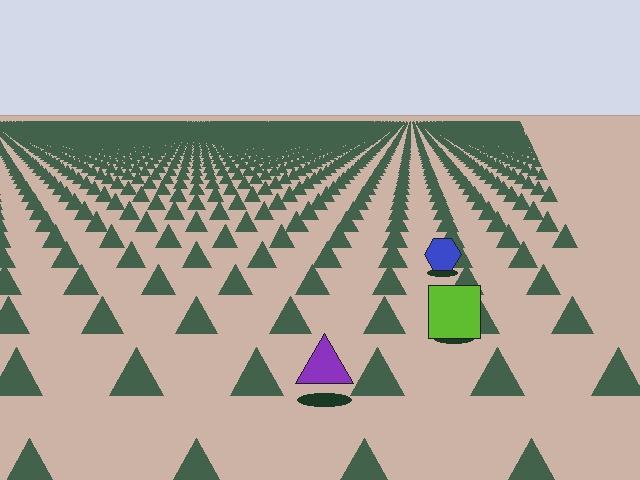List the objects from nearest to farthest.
From nearest to farthest: the purple triangle, the lime square, the blue hexagon.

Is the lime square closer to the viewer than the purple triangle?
No. The purple triangle is closer — you can tell from the texture gradient: the ground texture is coarser near it.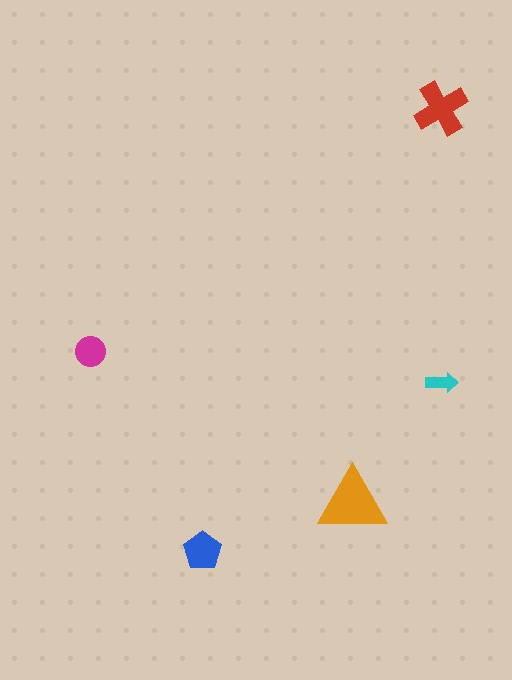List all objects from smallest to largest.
The cyan arrow, the magenta circle, the blue pentagon, the red cross, the orange triangle.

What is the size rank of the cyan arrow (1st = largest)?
5th.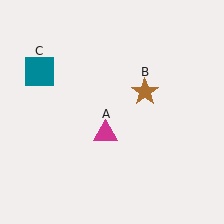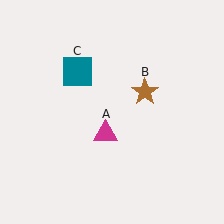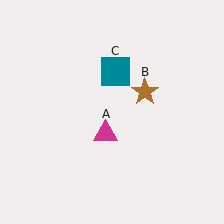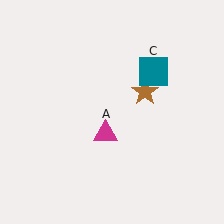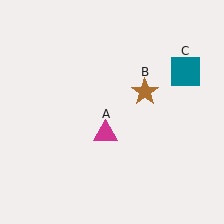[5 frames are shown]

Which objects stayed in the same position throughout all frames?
Magenta triangle (object A) and brown star (object B) remained stationary.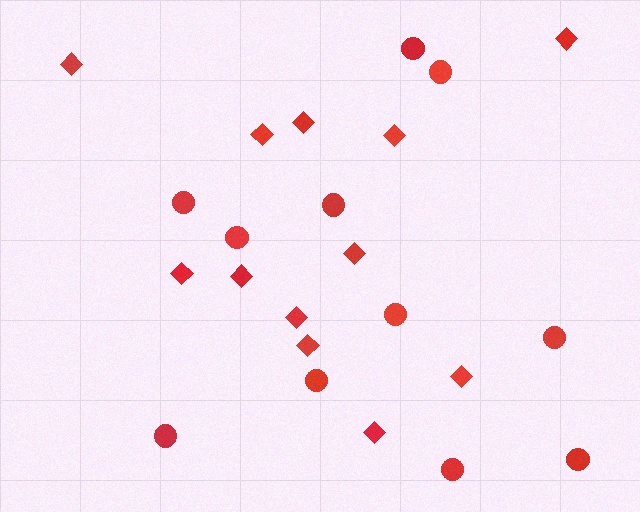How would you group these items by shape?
There are 2 groups: one group of diamonds (12) and one group of circles (11).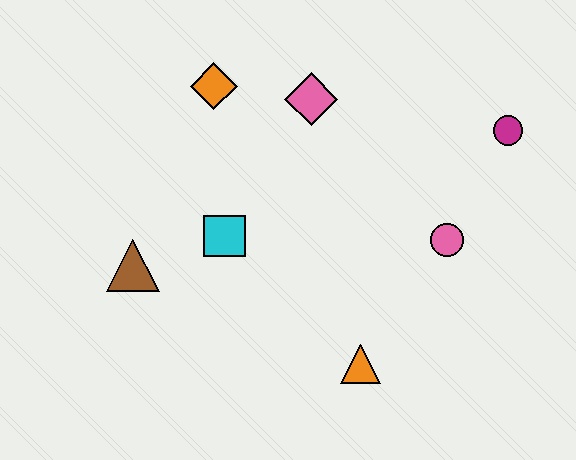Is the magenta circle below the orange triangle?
No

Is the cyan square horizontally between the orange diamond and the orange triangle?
Yes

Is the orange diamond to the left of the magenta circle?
Yes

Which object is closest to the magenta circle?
The pink circle is closest to the magenta circle.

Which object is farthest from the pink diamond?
The orange triangle is farthest from the pink diamond.